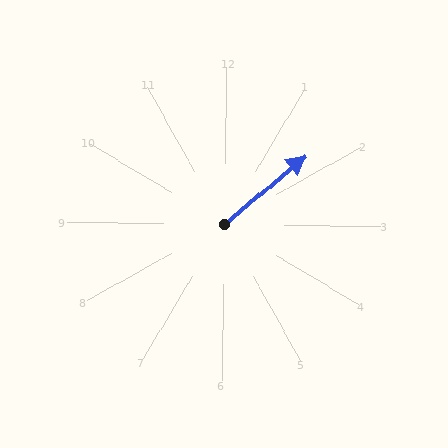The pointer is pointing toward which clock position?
Roughly 2 o'clock.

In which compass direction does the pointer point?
Northeast.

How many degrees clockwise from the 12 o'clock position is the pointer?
Approximately 49 degrees.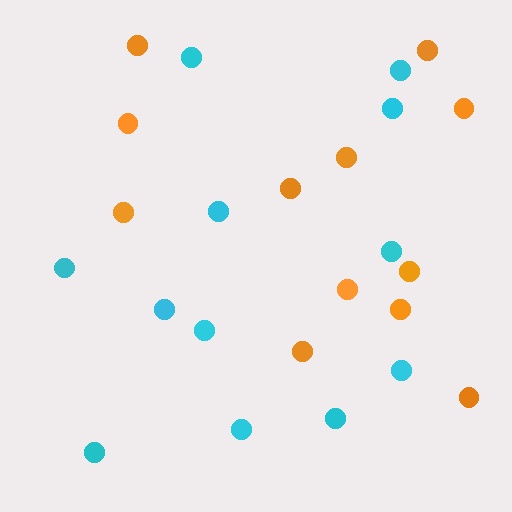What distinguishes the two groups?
There are 2 groups: one group of orange circles (12) and one group of cyan circles (12).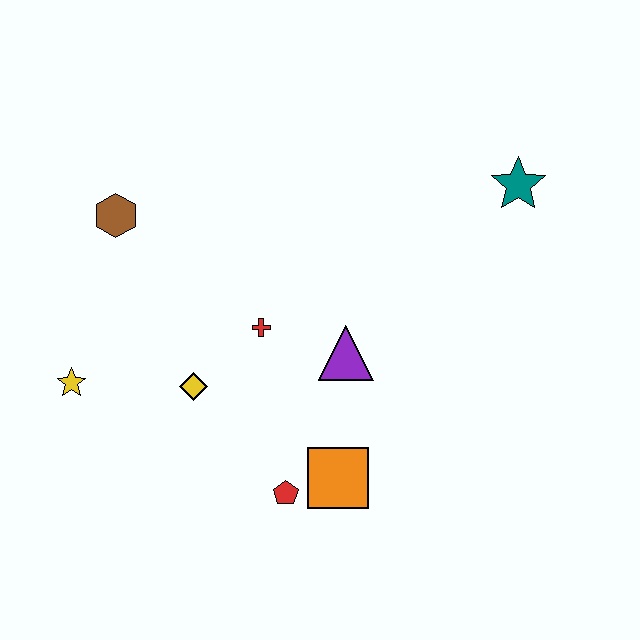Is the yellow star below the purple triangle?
Yes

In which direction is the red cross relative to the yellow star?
The red cross is to the right of the yellow star.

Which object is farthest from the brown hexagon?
The teal star is farthest from the brown hexagon.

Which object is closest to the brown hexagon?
The yellow star is closest to the brown hexagon.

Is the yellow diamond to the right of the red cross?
No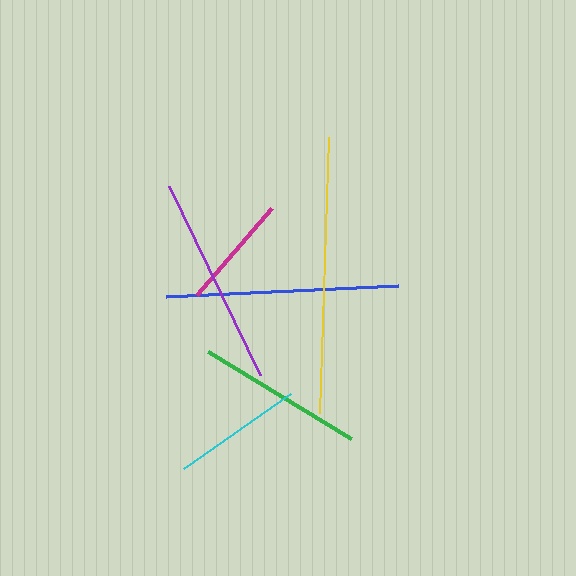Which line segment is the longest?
The yellow line is the longest at approximately 276 pixels.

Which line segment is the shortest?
The magenta line is the shortest at approximately 114 pixels.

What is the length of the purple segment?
The purple segment is approximately 210 pixels long.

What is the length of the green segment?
The green segment is approximately 168 pixels long.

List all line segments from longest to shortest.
From longest to shortest: yellow, blue, purple, green, cyan, magenta.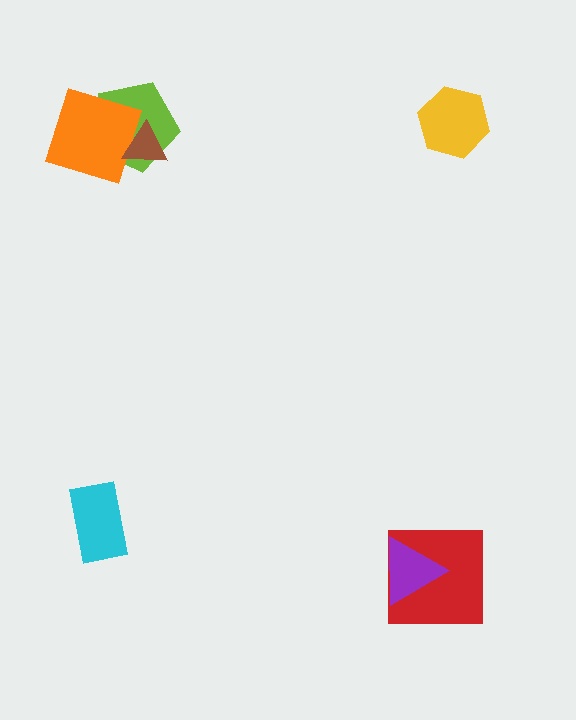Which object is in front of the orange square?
The brown triangle is in front of the orange square.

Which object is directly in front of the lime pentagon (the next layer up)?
The orange square is directly in front of the lime pentagon.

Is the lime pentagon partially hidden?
Yes, it is partially covered by another shape.